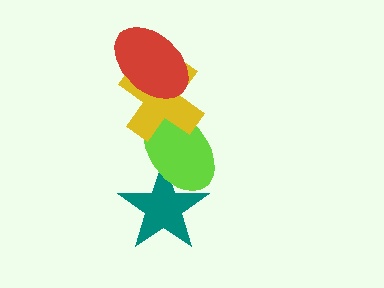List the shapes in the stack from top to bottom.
From top to bottom: the red ellipse, the yellow cross, the lime ellipse, the teal star.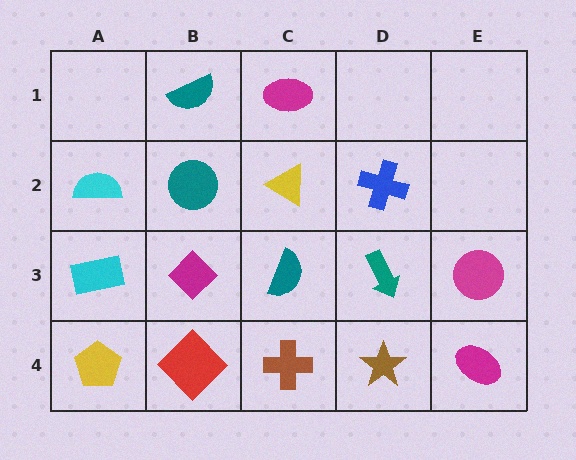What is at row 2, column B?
A teal circle.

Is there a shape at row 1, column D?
No, that cell is empty.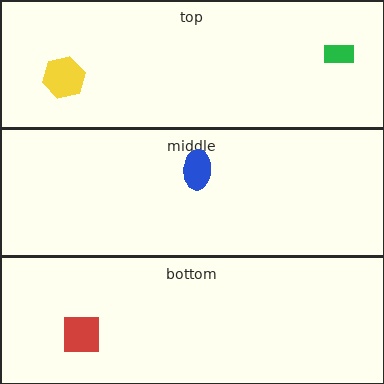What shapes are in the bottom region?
The red square.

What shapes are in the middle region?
The blue ellipse.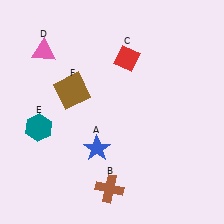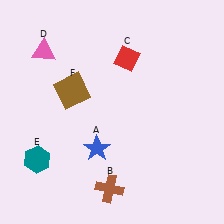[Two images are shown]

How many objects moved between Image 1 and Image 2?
1 object moved between the two images.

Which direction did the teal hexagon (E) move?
The teal hexagon (E) moved down.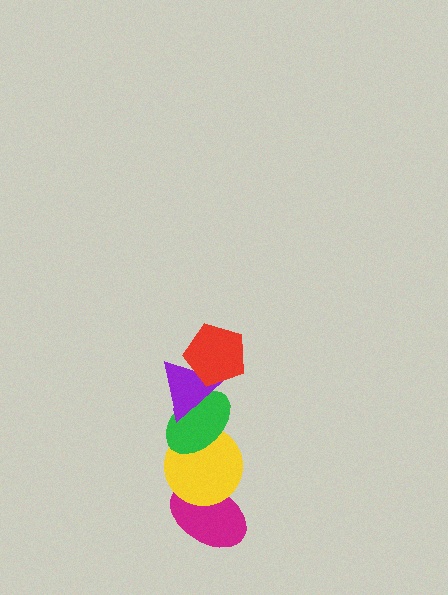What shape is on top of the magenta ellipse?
The yellow circle is on top of the magenta ellipse.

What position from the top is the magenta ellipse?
The magenta ellipse is 5th from the top.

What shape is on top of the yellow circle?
The green ellipse is on top of the yellow circle.